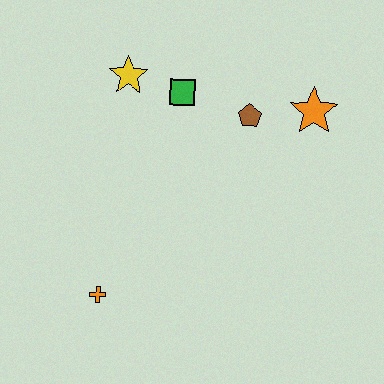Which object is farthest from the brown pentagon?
The orange cross is farthest from the brown pentagon.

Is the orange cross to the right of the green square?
No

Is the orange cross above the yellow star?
No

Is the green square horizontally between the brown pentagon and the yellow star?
Yes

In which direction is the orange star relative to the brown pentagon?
The orange star is to the right of the brown pentagon.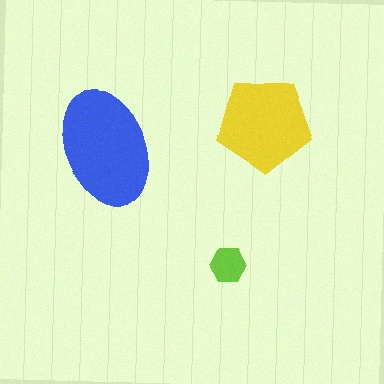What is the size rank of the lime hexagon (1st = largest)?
3rd.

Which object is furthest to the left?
The blue ellipse is leftmost.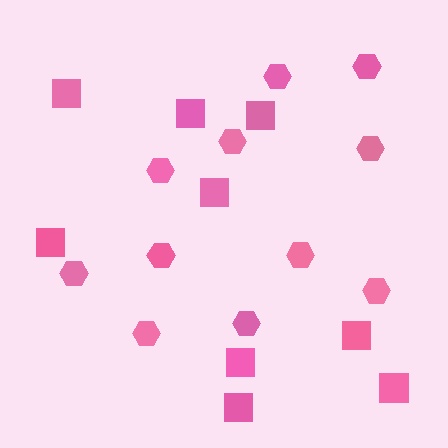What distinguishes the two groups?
There are 2 groups: one group of hexagons (11) and one group of squares (9).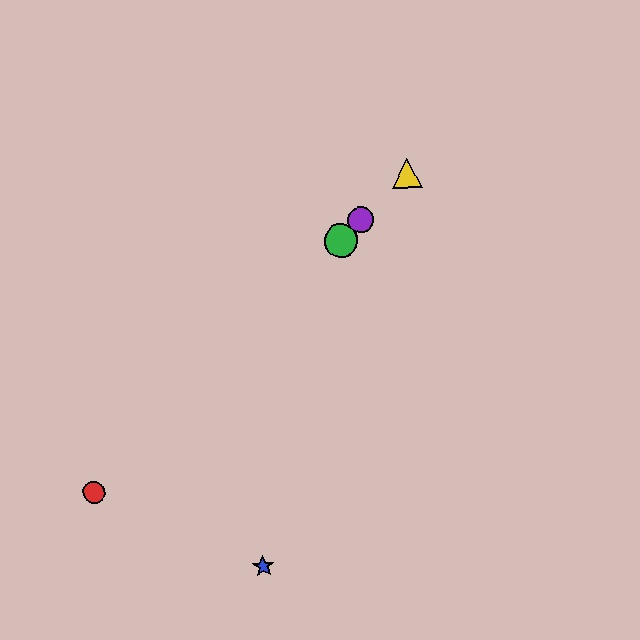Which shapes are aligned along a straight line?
The red circle, the green circle, the yellow triangle, the purple circle are aligned along a straight line.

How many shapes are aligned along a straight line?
4 shapes (the red circle, the green circle, the yellow triangle, the purple circle) are aligned along a straight line.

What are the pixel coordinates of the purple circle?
The purple circle is at (361, 220).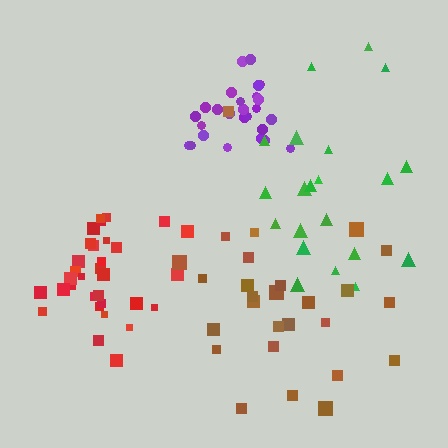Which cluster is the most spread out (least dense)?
Green.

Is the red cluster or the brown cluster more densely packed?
Red.